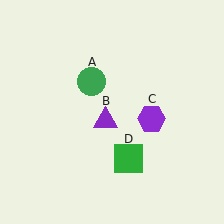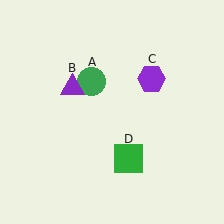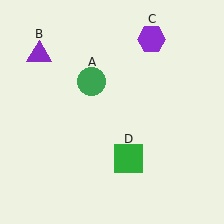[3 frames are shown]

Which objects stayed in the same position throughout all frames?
Green circle (object A) and green square (object D) remained stationary.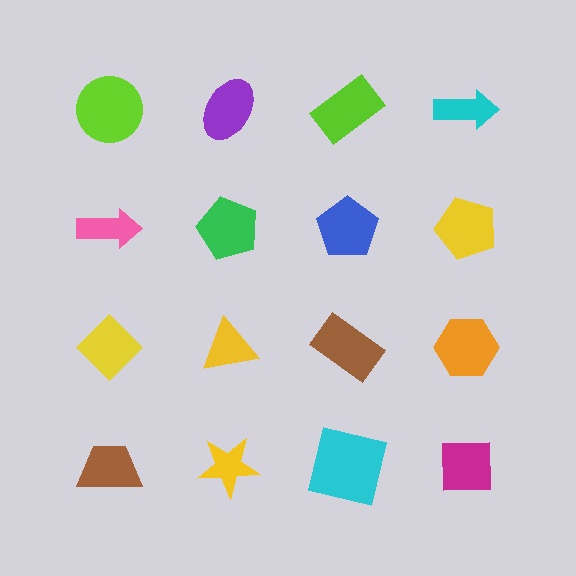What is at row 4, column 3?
A cyan square.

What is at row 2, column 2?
A green pentagon.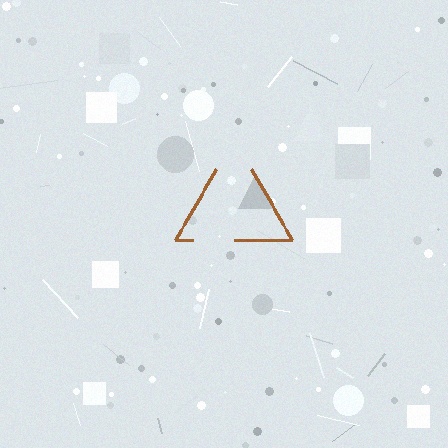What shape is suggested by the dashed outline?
The dashed outline suggests a triangle.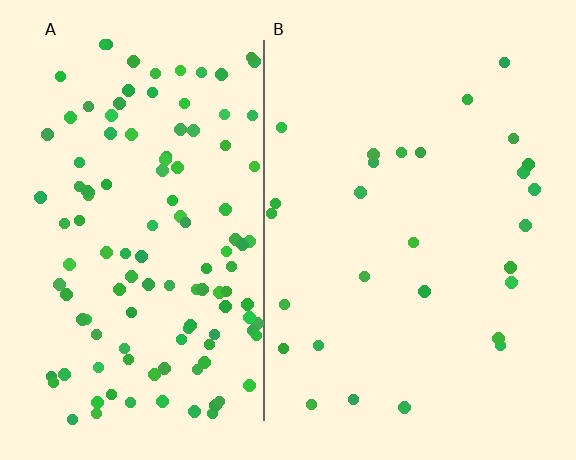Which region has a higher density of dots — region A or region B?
A (the left).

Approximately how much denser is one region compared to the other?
Approximately 4.4× — region A over region B.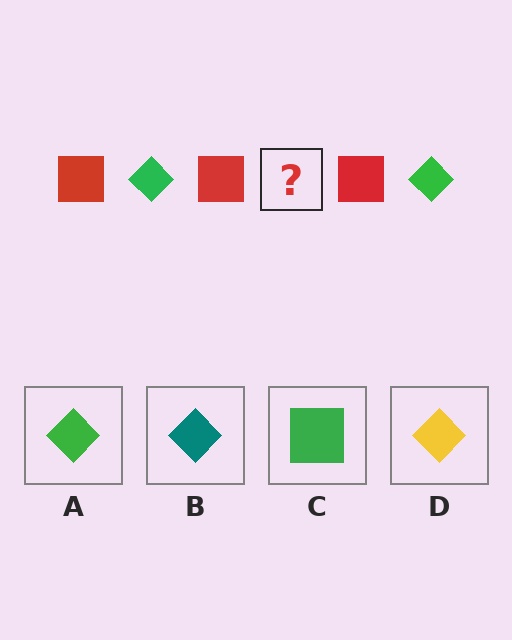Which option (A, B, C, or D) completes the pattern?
A.